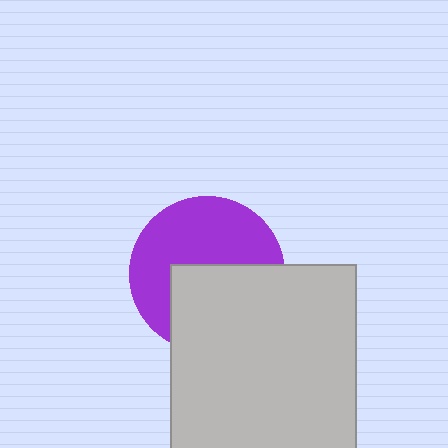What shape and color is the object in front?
The object in front is a light gray square.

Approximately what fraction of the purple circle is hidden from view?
Roughly 46% of the purple circle is hidden behind the light gray square.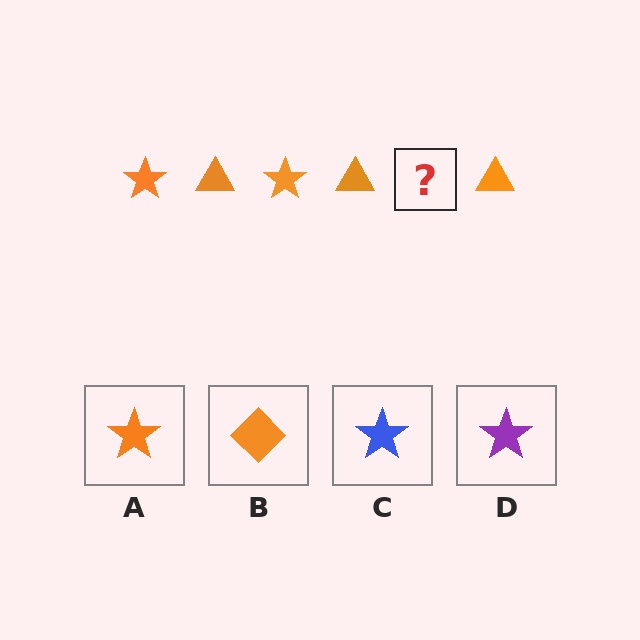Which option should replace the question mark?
Option A.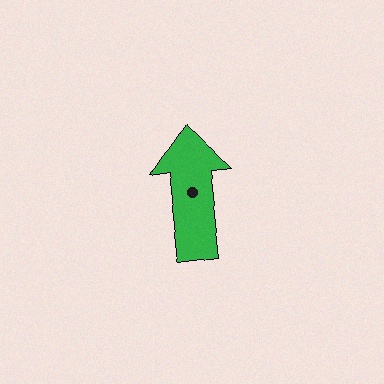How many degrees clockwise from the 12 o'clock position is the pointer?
Approximately 353 degrees.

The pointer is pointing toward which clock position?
Roughly 12 o'clock.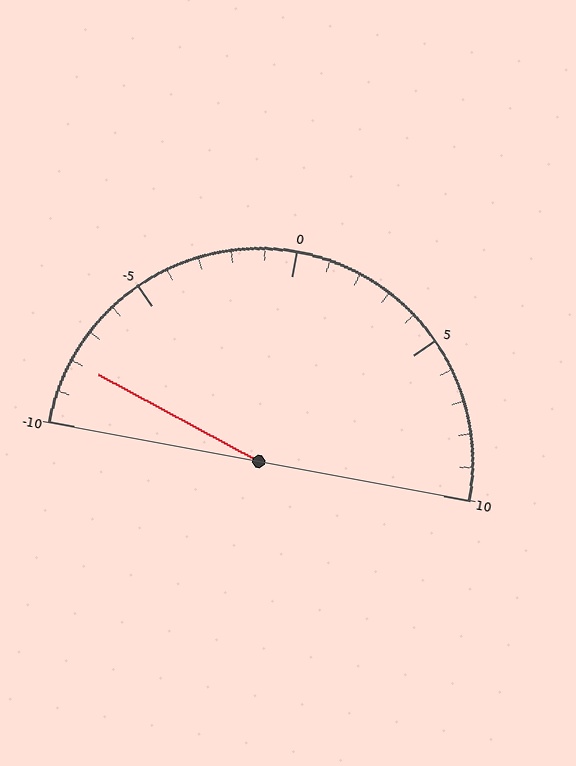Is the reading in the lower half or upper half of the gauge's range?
The reading is in the lower half of the range (-10 to 10).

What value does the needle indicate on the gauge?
The needle indicates approximately -8.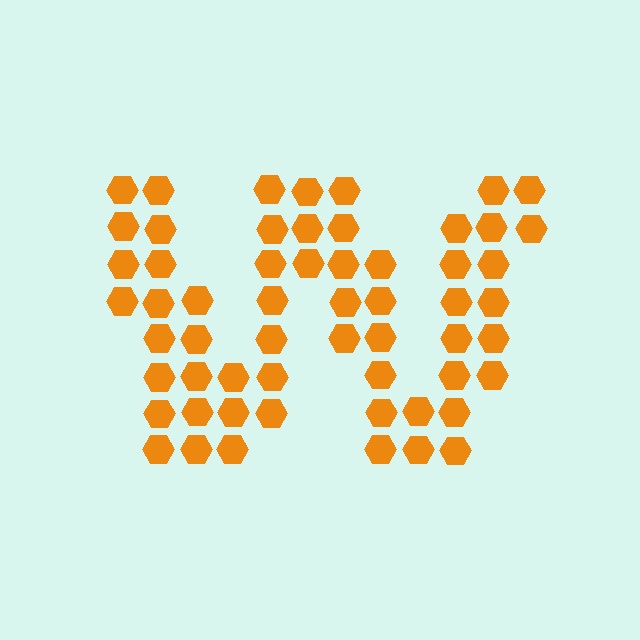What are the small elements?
The small elements are hexagons.